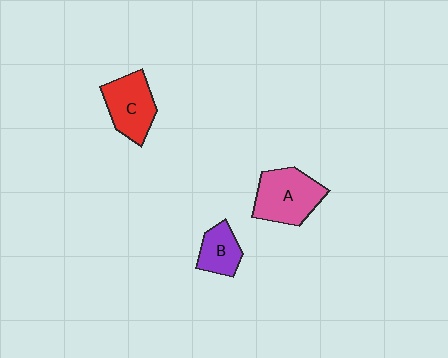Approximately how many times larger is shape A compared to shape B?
Approximately 1.8 times.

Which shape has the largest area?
Shape A (pink).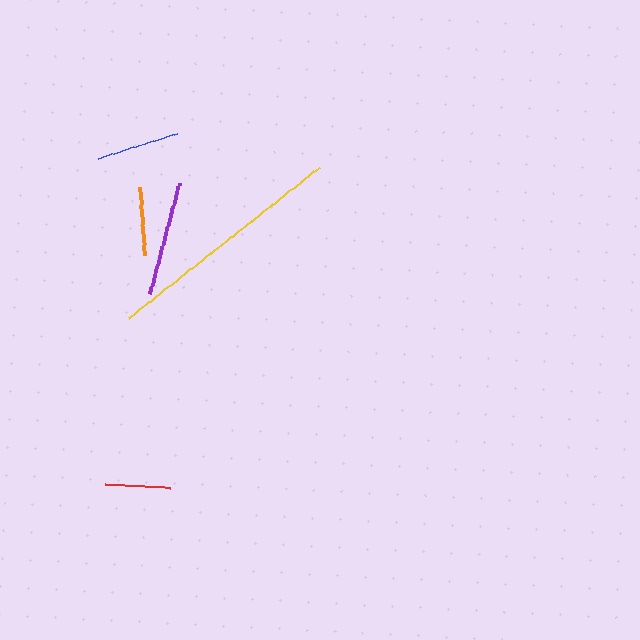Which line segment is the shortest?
The red line is the shortest at approximately 66 pixels.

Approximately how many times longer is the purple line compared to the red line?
The purple line is approximately 1.7 times the length of the red line.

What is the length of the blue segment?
The blue segment is approximately 83 pixels long.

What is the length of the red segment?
The red segment is approximately 66 pixels long.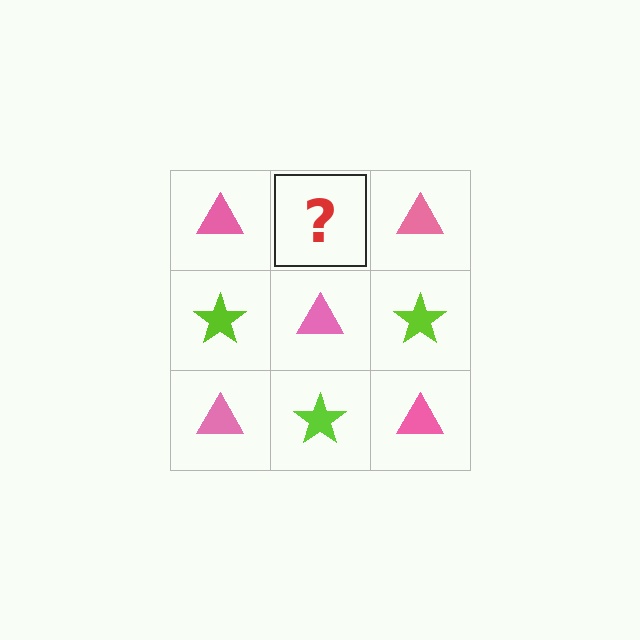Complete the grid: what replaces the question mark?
The question mark should be replaced with a lime star.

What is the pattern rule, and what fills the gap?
The rule is that it alternates pink triangle and lime star in a checkerboard pattern. The gap should be filled with a lime star.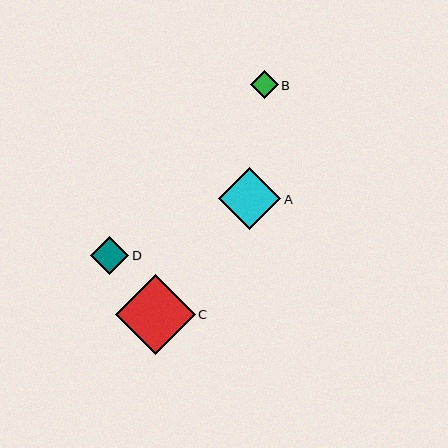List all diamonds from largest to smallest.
From largest to smallest: C, A, D, B.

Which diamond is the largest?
Diamond C is the largest with a size of approximately 80 pixels.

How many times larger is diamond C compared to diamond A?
Diamond C is approximately 1.3 times the size of diamond A.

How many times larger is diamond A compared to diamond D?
Diamond A is approximately 1.6 times the size of diamond D.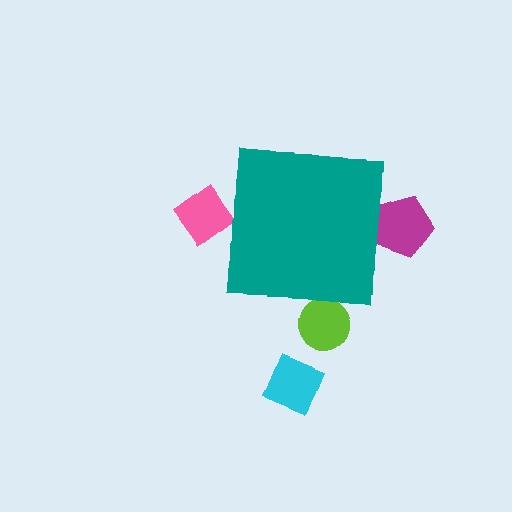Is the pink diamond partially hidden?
Yes, the pink diamond is partially hidden behind the teal square.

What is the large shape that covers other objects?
A teal square.